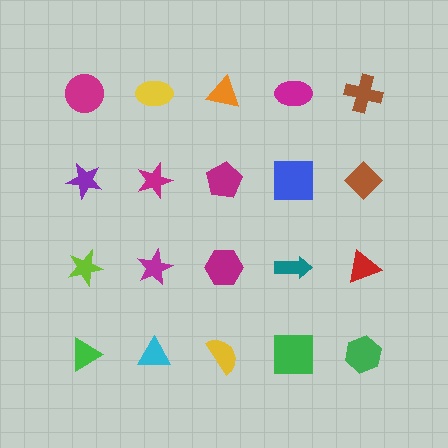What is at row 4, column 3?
A yellow semicircle.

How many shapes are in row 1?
5 shapes.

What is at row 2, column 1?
A purple star.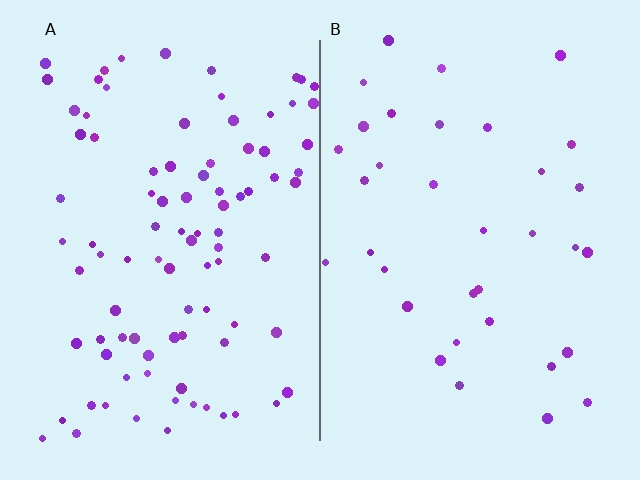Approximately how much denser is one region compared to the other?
Approximately 2.6× — region A over region B.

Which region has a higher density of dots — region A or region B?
A (the left).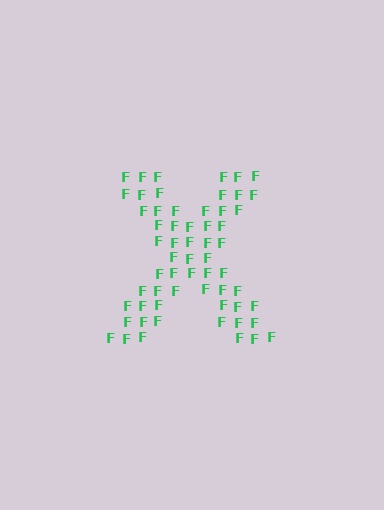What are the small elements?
The small elements are letter F's.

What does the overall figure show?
The overall figure shows the letter X.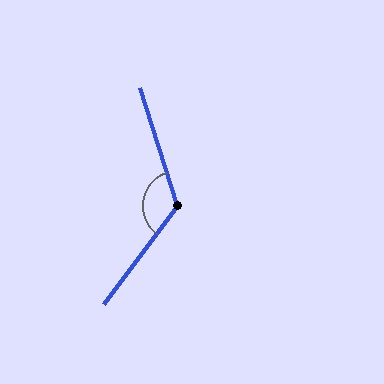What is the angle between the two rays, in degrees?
Approximately 126 degrees.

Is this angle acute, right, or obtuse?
It is obtuse.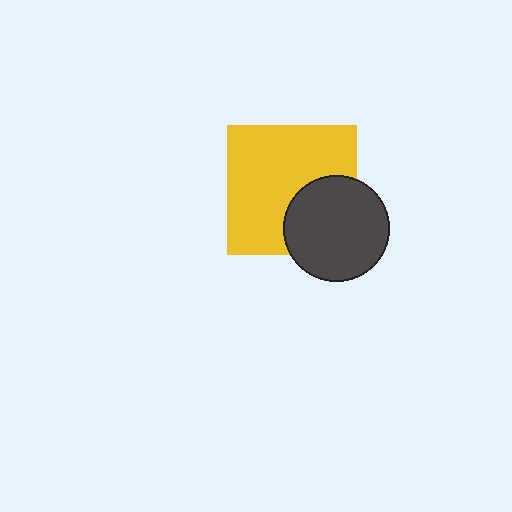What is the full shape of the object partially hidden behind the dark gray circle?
The partially hidden object is a yellow square.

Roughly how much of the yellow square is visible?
Most of it is visible (roughly 69%).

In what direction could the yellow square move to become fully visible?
The yellow square could move toward the upper-left. That would shift it out from behind the dark gray circle entirely.